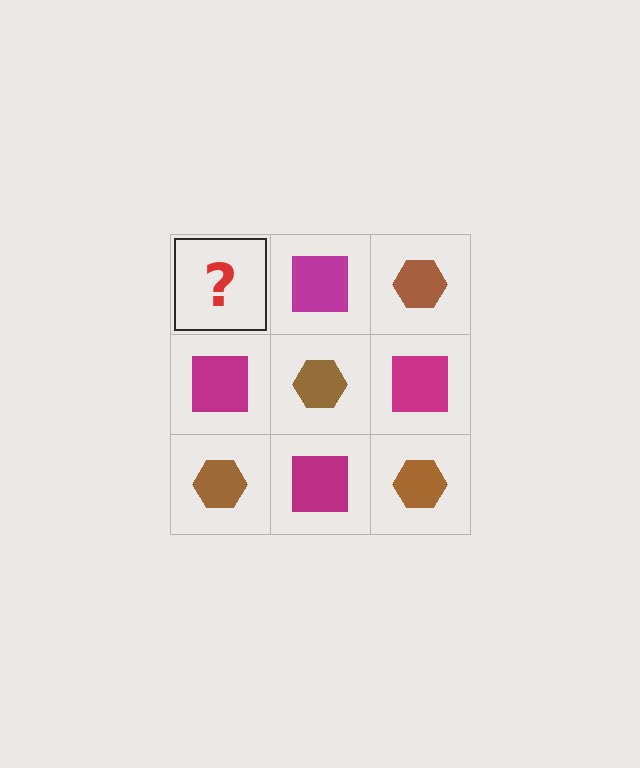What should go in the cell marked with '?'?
The missing cell should contain a brown hexagon.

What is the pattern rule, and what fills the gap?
The rule is that it alternates brown hexagon and magenta square in a checkerboard pattern. The gap should be filled with a brown hexagon.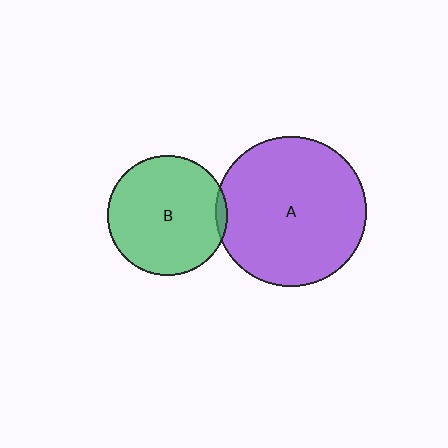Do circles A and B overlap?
Yes.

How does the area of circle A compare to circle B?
Approximately 1.6 times.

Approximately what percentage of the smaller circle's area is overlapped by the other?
Approximately 5%.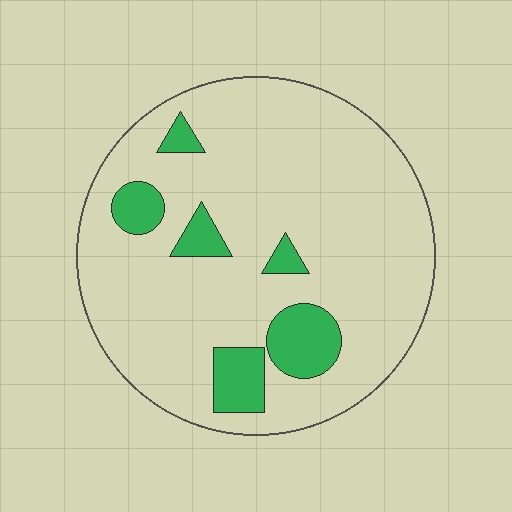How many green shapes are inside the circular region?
6.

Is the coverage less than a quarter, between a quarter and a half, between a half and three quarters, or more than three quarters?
Less than a quarter.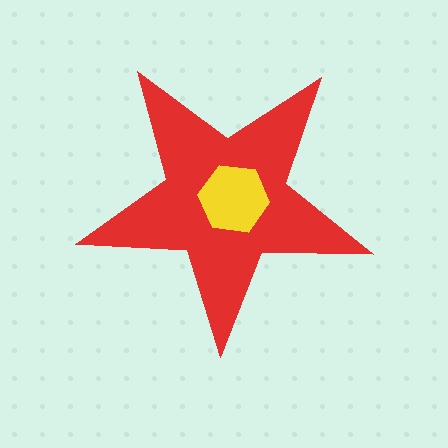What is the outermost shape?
The red star.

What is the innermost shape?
The yellow hexagon.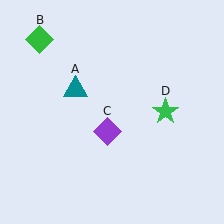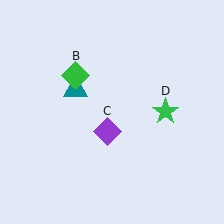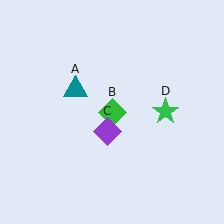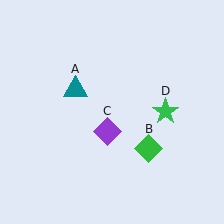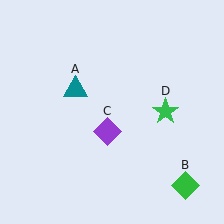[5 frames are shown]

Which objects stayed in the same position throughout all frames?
Teal triangle (object A) and purple diamond (object C) and green star (object D) remained stationary.